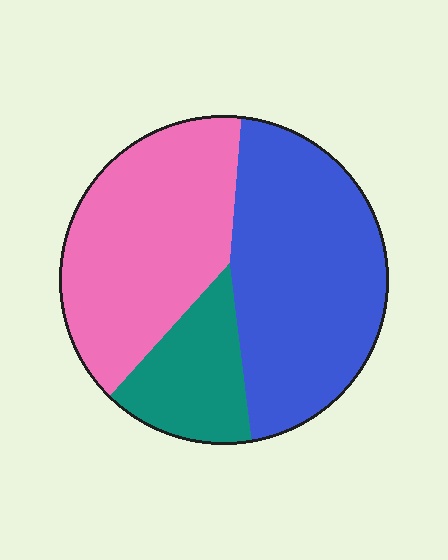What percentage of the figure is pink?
Pink covers roughly 40% of the figure.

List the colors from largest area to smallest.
From largest to smallest: blue, pink, teal.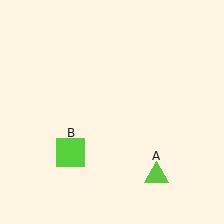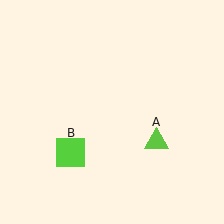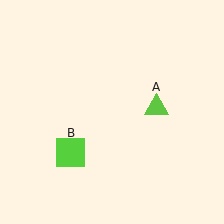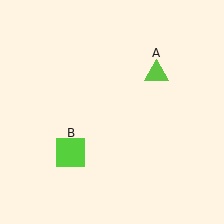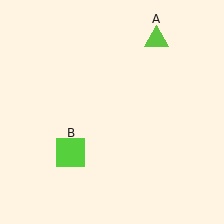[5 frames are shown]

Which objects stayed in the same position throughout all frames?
Lime square (object B) remained stationary.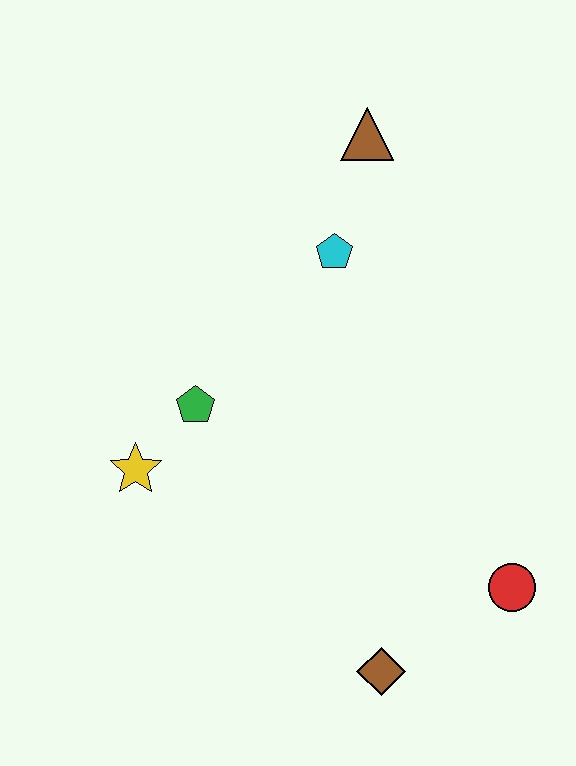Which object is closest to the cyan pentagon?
The brown triangle is closest to the cyan pentagon.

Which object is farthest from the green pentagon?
The red circle is farthest from the green pentagon.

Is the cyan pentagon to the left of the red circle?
Yes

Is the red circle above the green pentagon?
No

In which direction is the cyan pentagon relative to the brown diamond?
The cyan pentagon is above the brown diamond.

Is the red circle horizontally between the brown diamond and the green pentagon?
No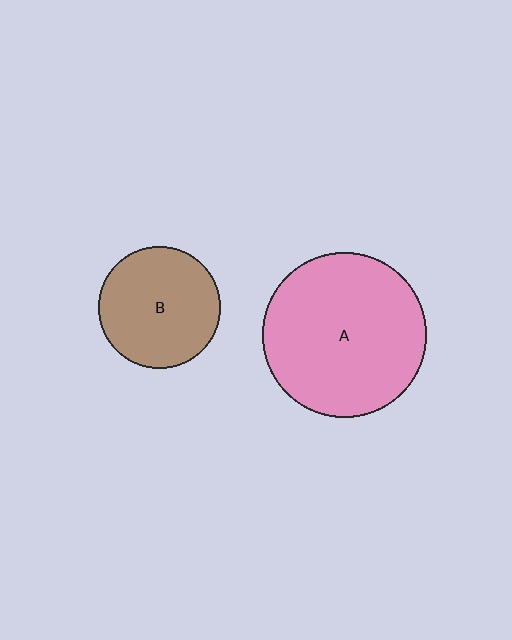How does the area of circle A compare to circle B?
Approximately 1.8 times.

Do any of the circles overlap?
No, none of the circles overlap.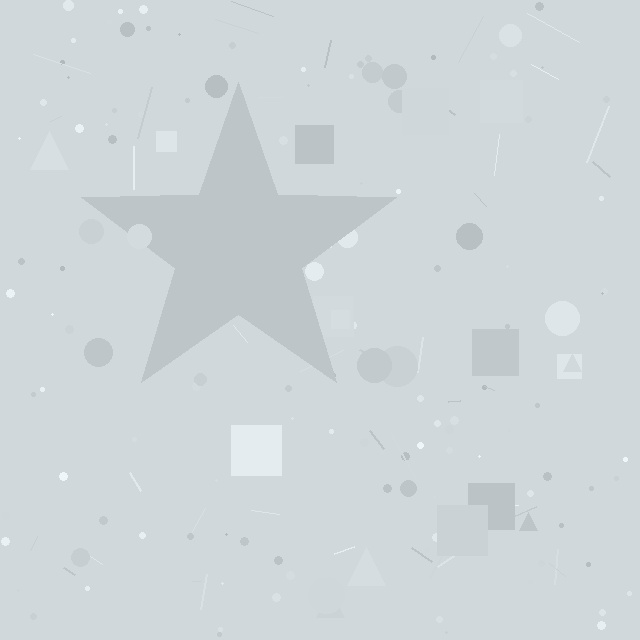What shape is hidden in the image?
A star is hidden in the image.